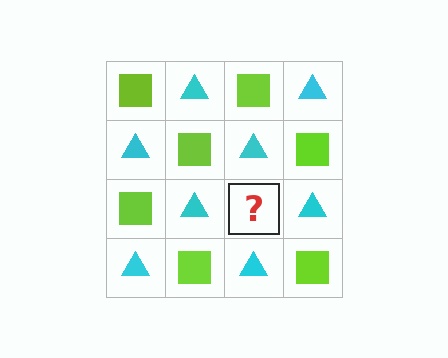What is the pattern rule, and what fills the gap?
The rule is that it alternates lime square and cyan triangle in a checkerboard pattern. The gap should be filled with a lime square.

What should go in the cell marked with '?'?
The missing cell should contain a lime square.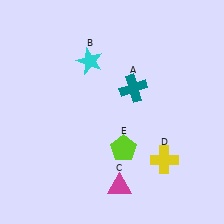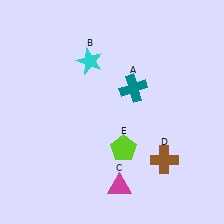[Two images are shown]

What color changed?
The cross (D) changed from yellow in Image 1 to brown in Image 2.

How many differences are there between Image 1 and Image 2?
There is 1 difference between the two images.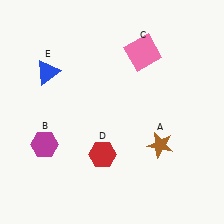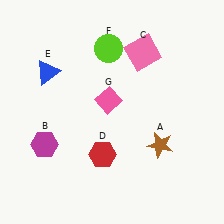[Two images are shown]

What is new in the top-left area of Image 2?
A pink diamond (G) was added in the top-left area of Image 2.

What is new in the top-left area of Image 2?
A lime circle (F) was added in the top-left area of Image 2.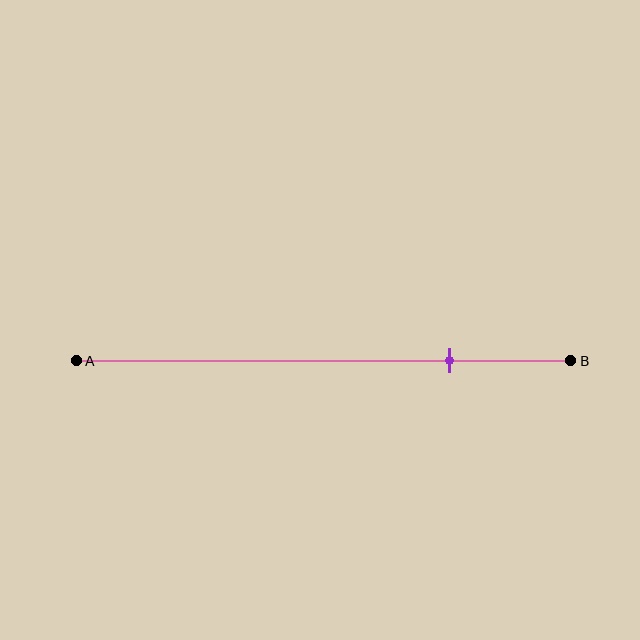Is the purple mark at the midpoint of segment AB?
No, the mark is at about 75% from A, not at the 50% midpoint.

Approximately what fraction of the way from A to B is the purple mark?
The purple mark is approximately 75% of the way from A to B.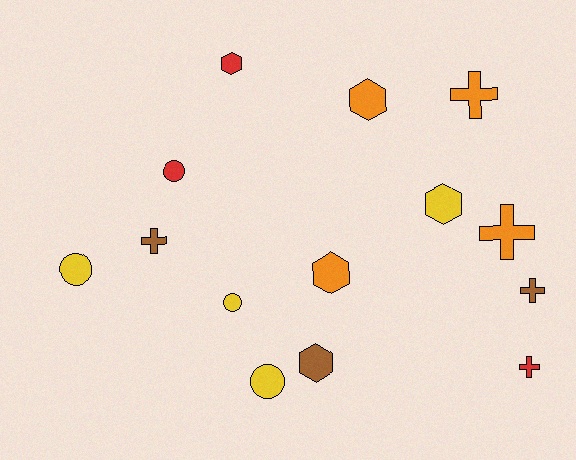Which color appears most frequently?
Orange, with 4 objects.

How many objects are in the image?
There are 14 objects.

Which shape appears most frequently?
Hexagon, with 5 objects.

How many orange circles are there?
There are no orange circles.